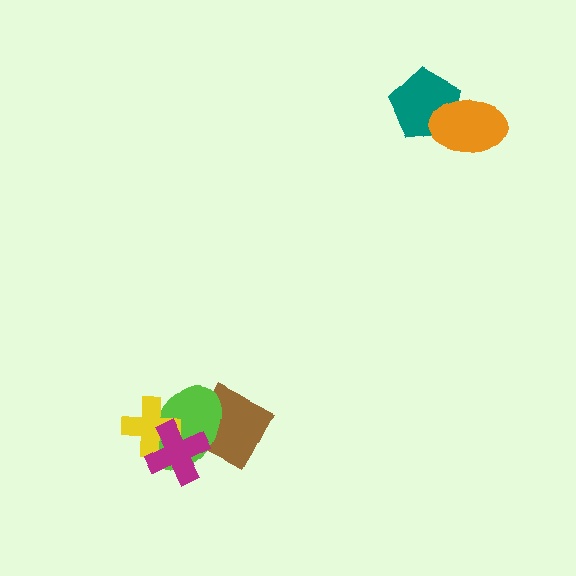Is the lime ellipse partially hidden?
Yes, it is partially covered by another shape.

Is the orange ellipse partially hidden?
No, no other shape covers it.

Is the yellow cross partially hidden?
Yes, it is partially covered by another shape.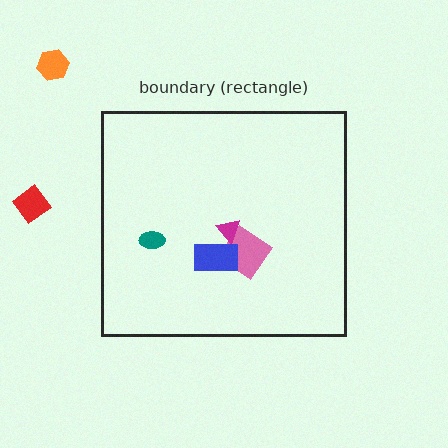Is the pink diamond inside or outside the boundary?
Inside.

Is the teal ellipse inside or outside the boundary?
Inside.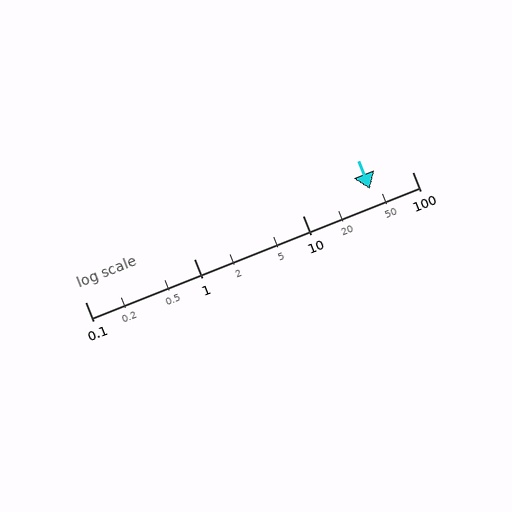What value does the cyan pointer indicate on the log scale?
The pointer indicates approximately 41.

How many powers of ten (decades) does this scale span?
The scale spans 3 decades, from 0.1 to 100.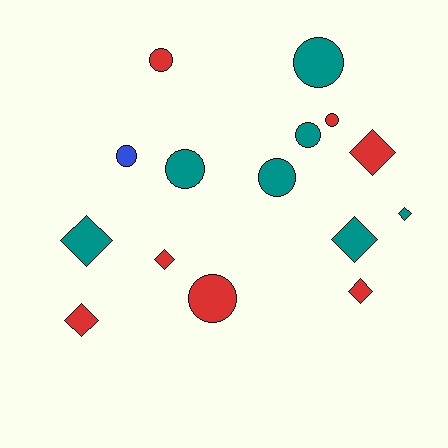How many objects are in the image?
There are 15 objects.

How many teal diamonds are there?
There are 3 teal diamonds.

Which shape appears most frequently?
Circle, with 8 objects.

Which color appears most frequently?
Red, with 7 objects.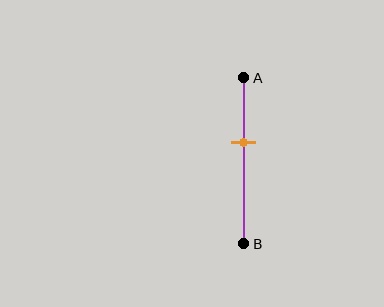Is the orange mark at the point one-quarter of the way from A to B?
No, the mark is at about 40% from A, not at the 25% one-quarter point.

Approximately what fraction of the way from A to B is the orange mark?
The orange mark is approximately 40% of the way from A to B.